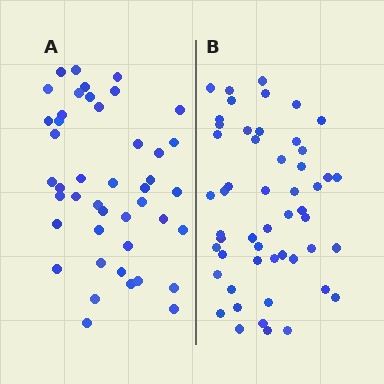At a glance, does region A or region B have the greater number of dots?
Region B (the right region) has more dots.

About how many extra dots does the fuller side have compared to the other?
Region B has roughly 8 or so more dots than region A.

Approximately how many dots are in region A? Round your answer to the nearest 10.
About 40 dots. (The exact count is 44, which rounds to 40.)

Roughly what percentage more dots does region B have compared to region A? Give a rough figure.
About 20% more.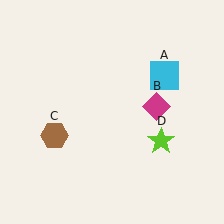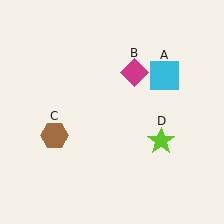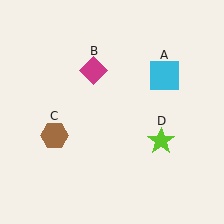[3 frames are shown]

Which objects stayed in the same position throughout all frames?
Cyan square (object A) and brown hexagon (object C) and lime star (object D) remained stationary.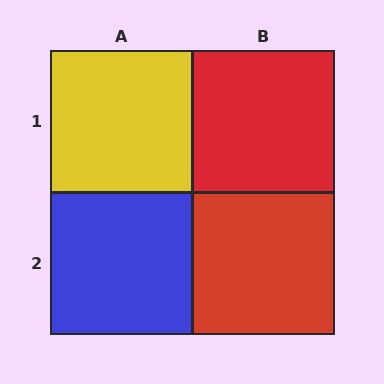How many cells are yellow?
1 cell is yellow.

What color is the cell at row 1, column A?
Yellow.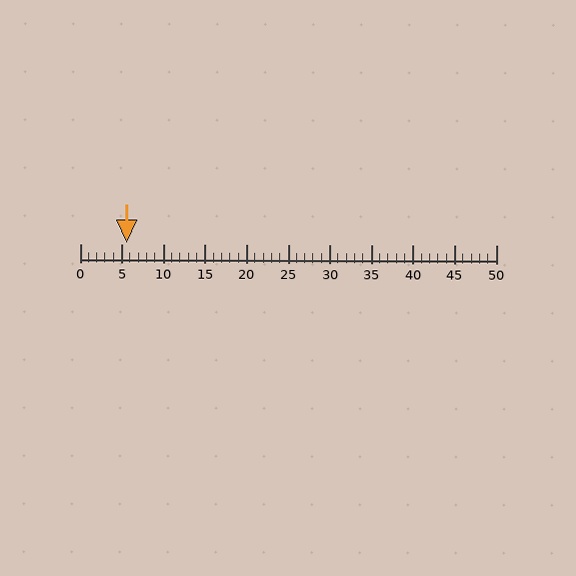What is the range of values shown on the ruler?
The ruler shows values from 0 to 50.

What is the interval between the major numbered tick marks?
The major tick marks are spaced 5 units apart.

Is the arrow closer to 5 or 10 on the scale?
The arrow is closer to 5.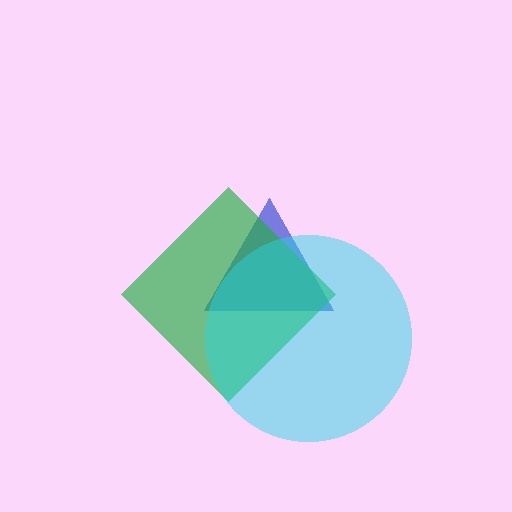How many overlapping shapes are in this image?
There are 3 overlapping shapes in the image.